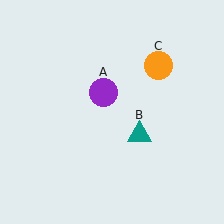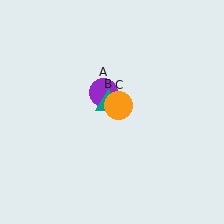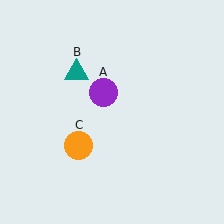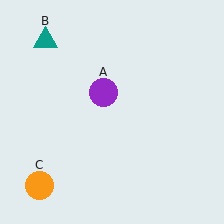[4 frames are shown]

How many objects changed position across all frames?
2 objects changed position: teal triangle (object B), orange circle (object C).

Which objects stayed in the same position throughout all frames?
Purple circle (object A) remained stationary.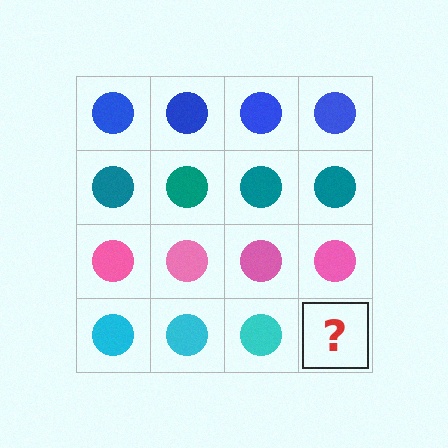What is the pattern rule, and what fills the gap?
The rule is that each row has a consistent color. The gap should be filled with a cyan circle.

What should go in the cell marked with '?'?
The missing cell should contain a cyan circle.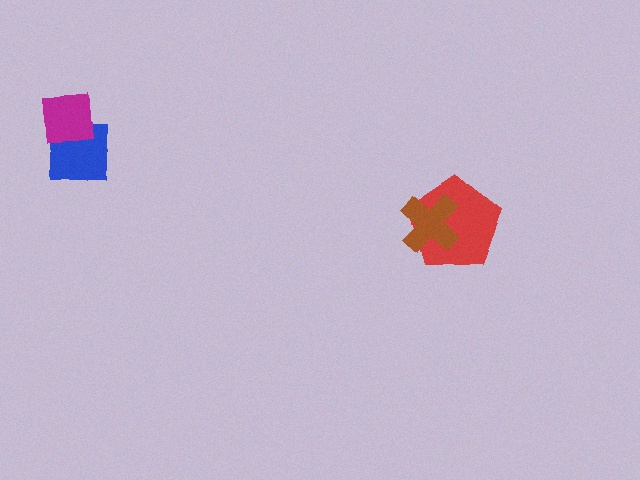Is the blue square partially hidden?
Yes, it is partially covered by another shape.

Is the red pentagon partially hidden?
Yes, it is partially covered by another shape.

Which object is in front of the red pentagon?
The brown cross is in front of the red pentagon.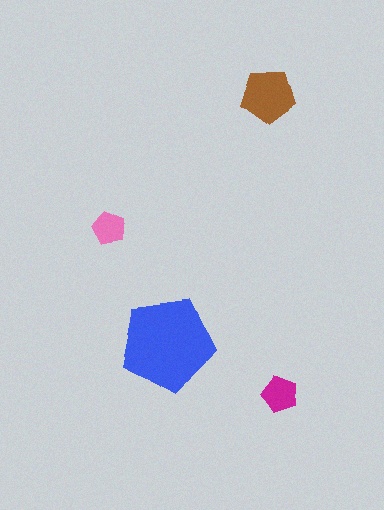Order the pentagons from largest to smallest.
the blue one, the brown one, the magenta one, the pink one.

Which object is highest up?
The brown pentagon is topmost.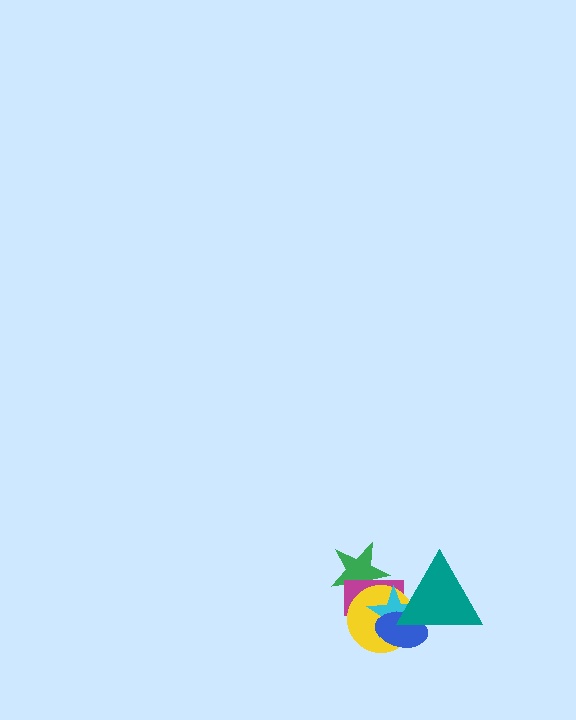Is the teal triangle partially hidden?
No, no other shape covers it.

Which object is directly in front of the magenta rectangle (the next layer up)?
The yellow circle is directly in front of the magenta rectangle.